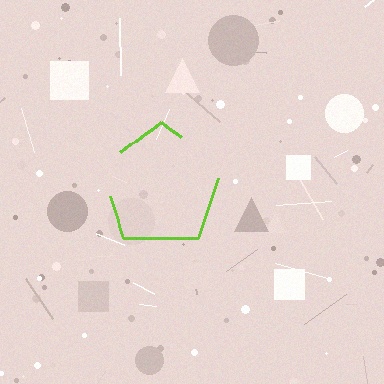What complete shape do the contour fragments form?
The contour fragments form a pentagon.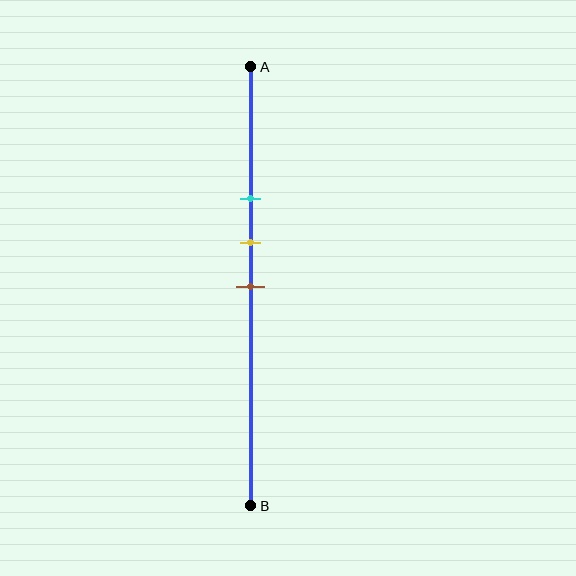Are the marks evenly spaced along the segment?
Yes, the marks are approximately evenly spaced.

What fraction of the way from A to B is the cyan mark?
The cyan mark is approximately 30% (0.3) of the way from A to B.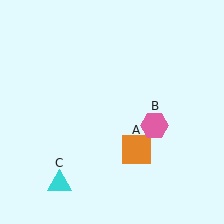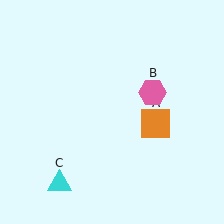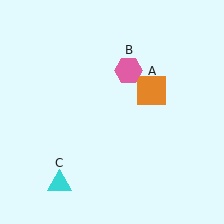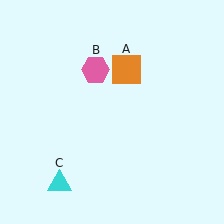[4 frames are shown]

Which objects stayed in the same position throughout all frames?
Cyan triangle (object C) remained stationary.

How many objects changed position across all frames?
2 objects changed position: orange square (object A), pink hexagon (object B).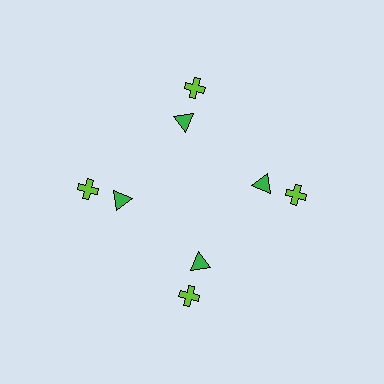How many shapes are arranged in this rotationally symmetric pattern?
There are 8 shapes, arranged in 4 groups of 2.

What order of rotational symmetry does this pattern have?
This pattern has 4-fold rotational symmetry.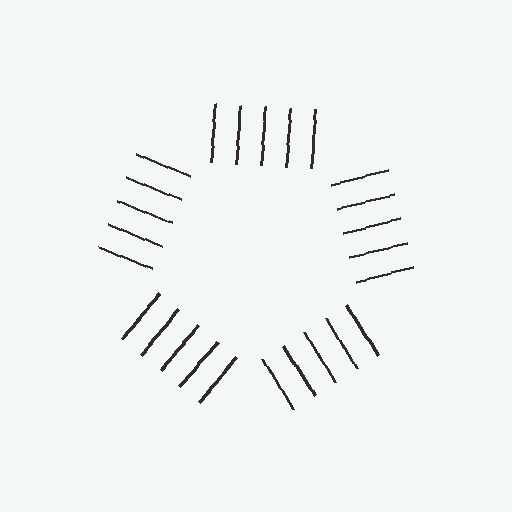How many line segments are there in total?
25 — 5 along each of the 5 edges.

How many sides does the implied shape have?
5 sides — the line-ends trace a pentagon.